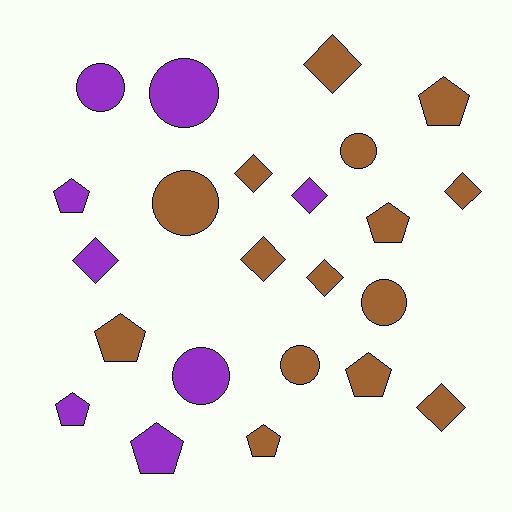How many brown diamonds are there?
There are 6 brown diamonds.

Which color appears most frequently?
Brown, with 15 objects.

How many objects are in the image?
There are 23 objects.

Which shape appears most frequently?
Diamond, with 8 objects.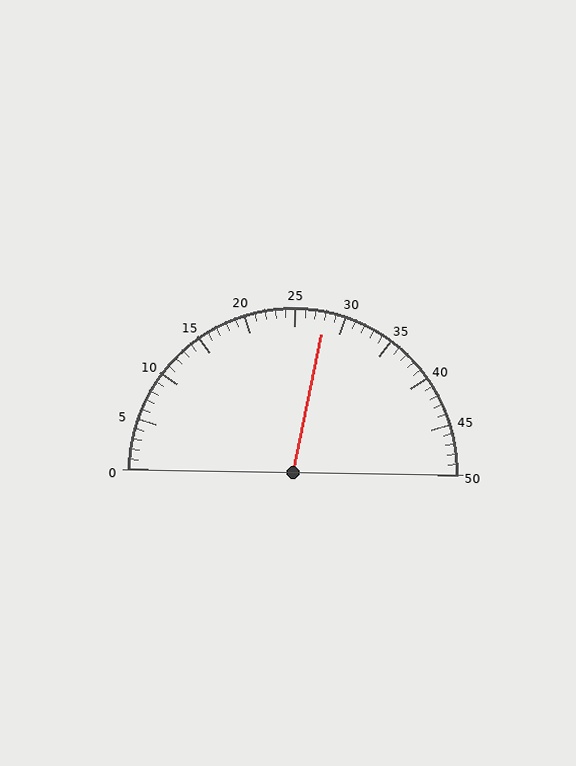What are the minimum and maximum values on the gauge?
The gauge ranges from 0 to 50.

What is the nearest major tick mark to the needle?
The nearest major tick mark is 30.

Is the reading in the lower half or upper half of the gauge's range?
The reading is in the upper half of the range (0 to 50).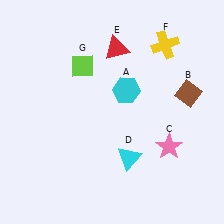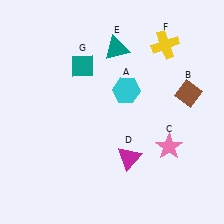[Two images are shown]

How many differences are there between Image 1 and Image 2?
There are 3 differences between the two images.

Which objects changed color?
D changed from cyan to magenta. E changed from red to teal. G changed from lime to teal.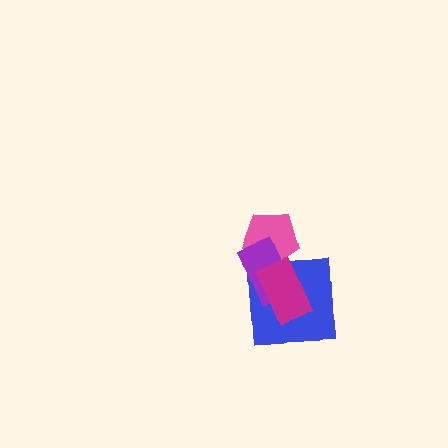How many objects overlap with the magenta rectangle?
2 objects overlap with the magenta rectangle.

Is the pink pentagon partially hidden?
Yes, it is partially covered by another shape.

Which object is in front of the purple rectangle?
The magenta rectangle is in front of the purple rectangle.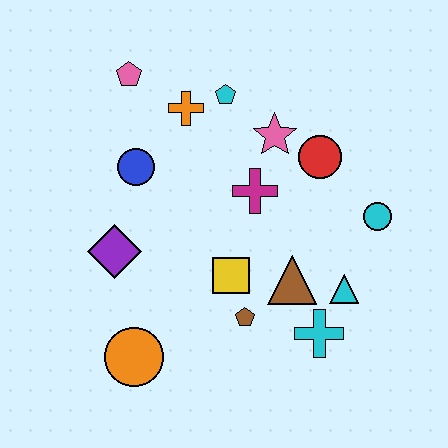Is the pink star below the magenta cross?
No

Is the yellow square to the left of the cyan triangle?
Yes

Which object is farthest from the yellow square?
The pink pentagon is farthest from the yellow square.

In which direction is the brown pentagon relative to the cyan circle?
The brown pentagon is to the left of the cyan circle.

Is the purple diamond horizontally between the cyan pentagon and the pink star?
No